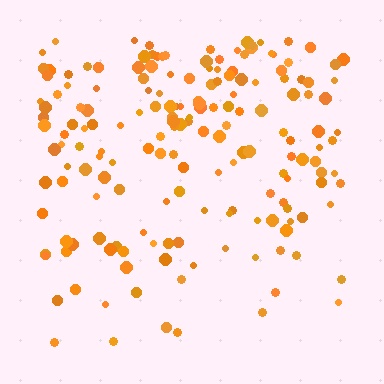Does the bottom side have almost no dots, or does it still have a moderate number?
Still a moderate number, just noticeably fewer than the top.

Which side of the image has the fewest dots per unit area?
The bottom.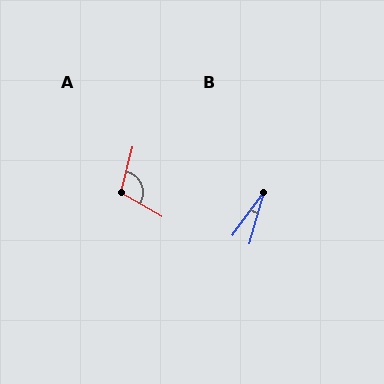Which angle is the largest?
A, at approximately 106 degrees.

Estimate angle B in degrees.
Approximately 20 degrees.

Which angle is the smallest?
B, at approximately 20 degrees.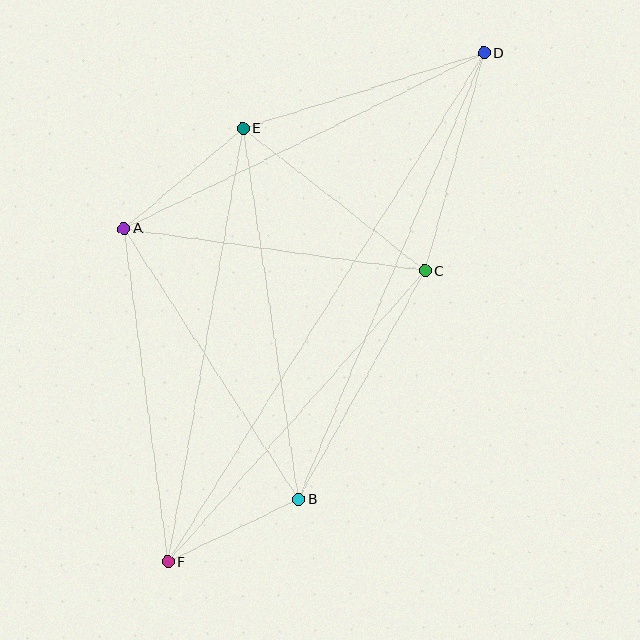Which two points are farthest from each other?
Points D and F are farthest from each other.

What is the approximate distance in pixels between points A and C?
The distance between A and C is approximately 304 pixels.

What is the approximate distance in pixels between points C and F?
The distance between C and F is approximately 389 pixels.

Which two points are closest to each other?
Points B and F are closest to each other.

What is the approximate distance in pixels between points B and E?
The distance between B and E is approximately 375 pixels.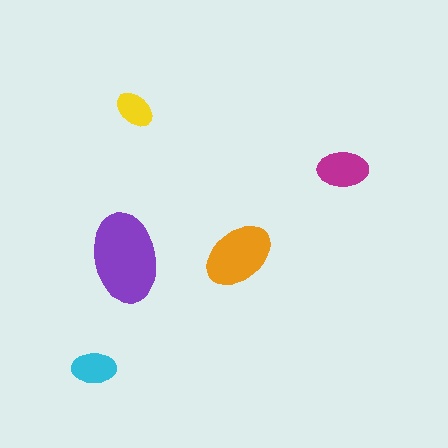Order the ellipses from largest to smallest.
the purple one, the orange one, the magenta one, the cyan one, the yellow one.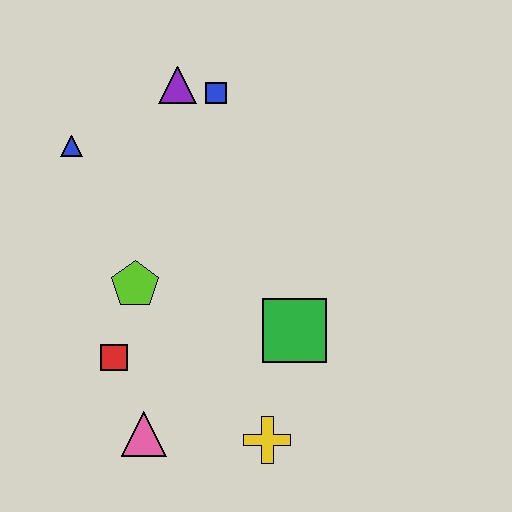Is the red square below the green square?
Yes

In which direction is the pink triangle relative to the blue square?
The pink triangle is below the blue square.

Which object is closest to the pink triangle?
The red square is closest to the pink triangle.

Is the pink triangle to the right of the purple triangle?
No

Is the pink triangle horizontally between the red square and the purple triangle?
Yes